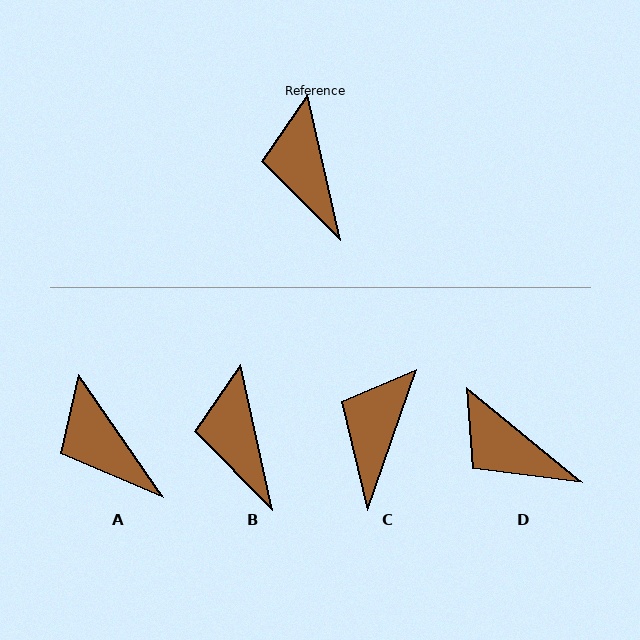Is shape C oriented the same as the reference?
No, it is off by about 32 degrees.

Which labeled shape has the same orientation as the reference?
B.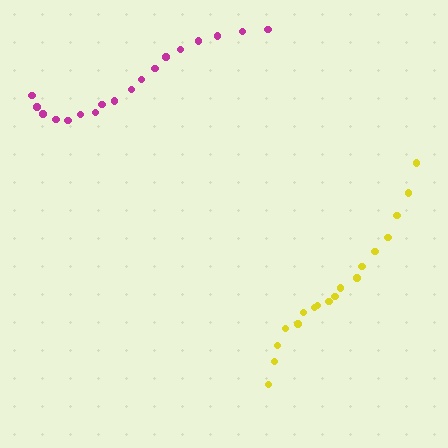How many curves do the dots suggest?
There are 2 distinct paths.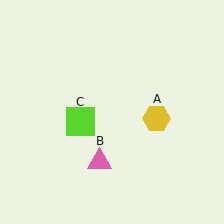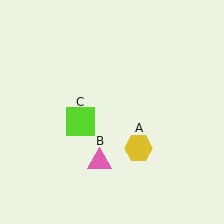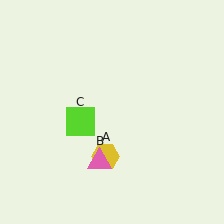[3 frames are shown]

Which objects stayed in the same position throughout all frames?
Pink triangle (object B) and lime square (object C) remained stationary.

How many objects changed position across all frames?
1 object changed position: yellow hexagon (object A).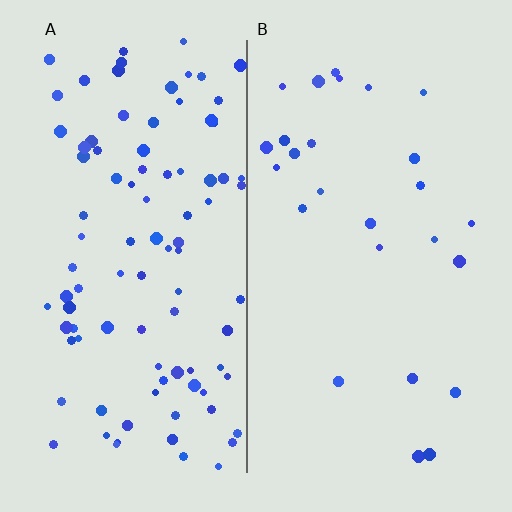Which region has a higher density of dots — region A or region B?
A (the left).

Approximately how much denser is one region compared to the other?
Approximately 3.7× — region A over region B.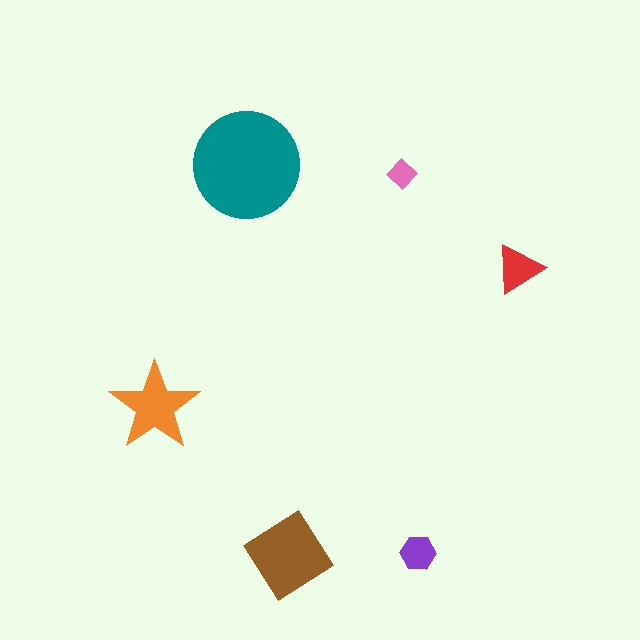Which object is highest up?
The teal circle is topmost.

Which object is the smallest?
The pink diamond.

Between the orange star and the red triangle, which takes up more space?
The orange star.